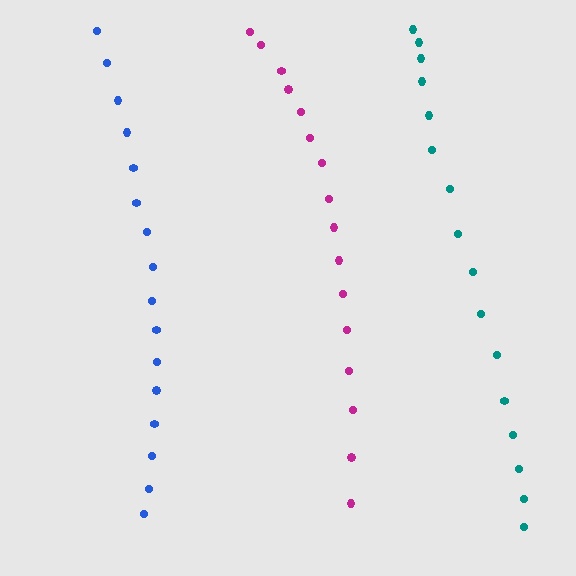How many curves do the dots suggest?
There are 3 distinct paths.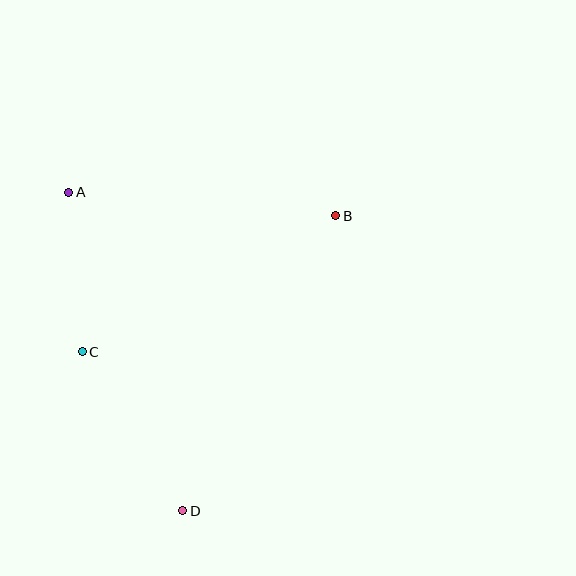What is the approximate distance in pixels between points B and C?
The distance between B and C is approximately 288 pixels.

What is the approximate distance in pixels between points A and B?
The distance between A and B is approximately 268 pixels.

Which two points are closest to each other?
Points A and C are closest to each other.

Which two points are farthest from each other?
Points A and D are farthest from each other.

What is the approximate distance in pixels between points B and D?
The distance between B and D is approximately 333 pixels.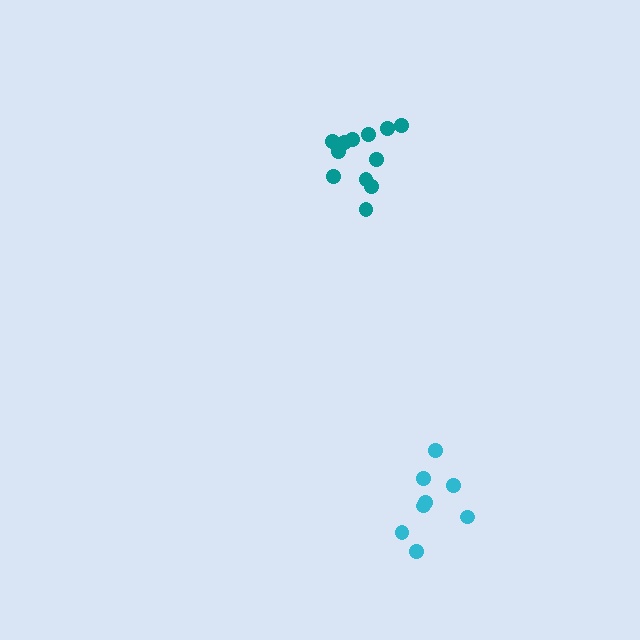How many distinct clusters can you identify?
There are 2 distinct clusters.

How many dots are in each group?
Group 1: 8 dots, Group 2: 12 dots (20 total).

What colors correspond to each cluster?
The clusters are colored: cyan, teal.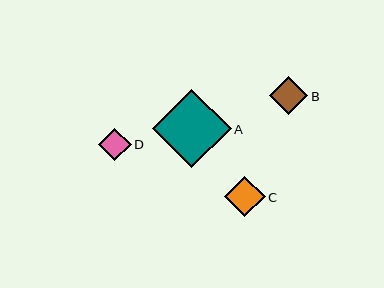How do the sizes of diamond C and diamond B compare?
Diamond C and diamond B are approximately the same size.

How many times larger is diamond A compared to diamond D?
Diamond A is approximately 2.4 times the size of diamond D.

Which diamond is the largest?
Diamond A is the largest with a size of approximately 78 pixels.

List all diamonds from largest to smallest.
From largest to smallest: A, C, B, D.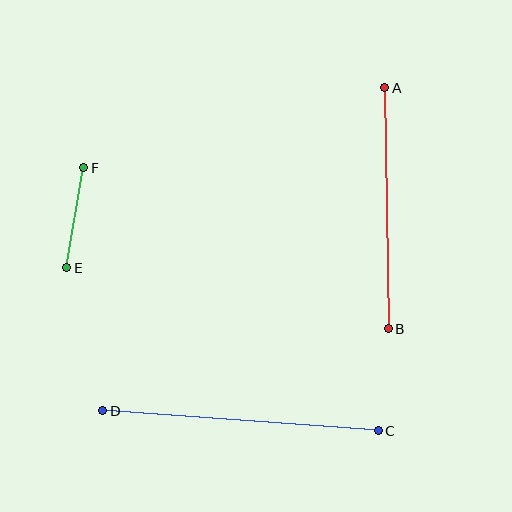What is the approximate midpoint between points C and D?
The midpoint is at approximately (240, 421) pixels.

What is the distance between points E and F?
The distance is approximately 102 pixels.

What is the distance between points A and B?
The distance is approximately 241 pixels.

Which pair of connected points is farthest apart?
Points C and D are farthest apart.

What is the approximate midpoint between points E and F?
The midpoint is at approximately (75, 218) pixels.